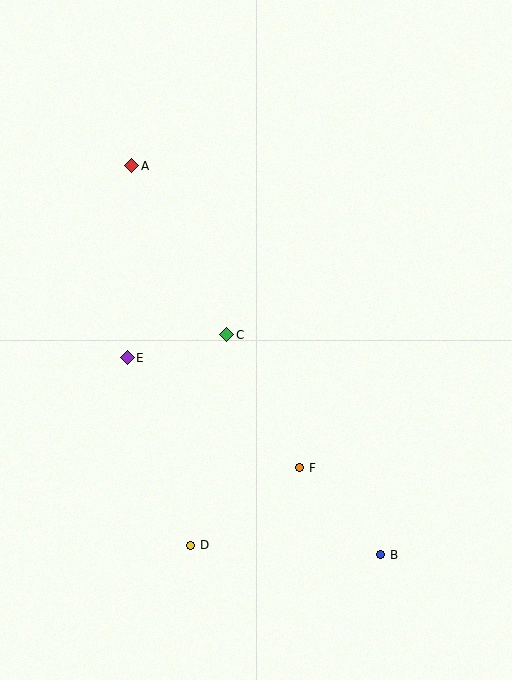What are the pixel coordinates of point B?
Point B is at (381, 555).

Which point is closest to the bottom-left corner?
Point D is closest to the bottom-left corner.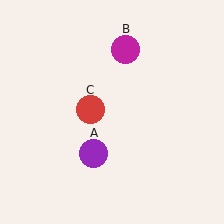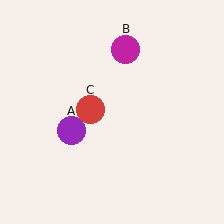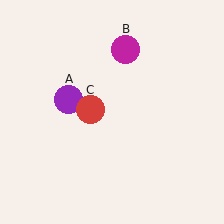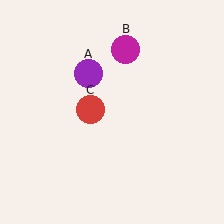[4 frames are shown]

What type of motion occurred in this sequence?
The purple circle (object A) rotated clockwise around the center of the scene.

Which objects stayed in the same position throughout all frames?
Magenta circle (object B) and red circle (object C) remained stationary.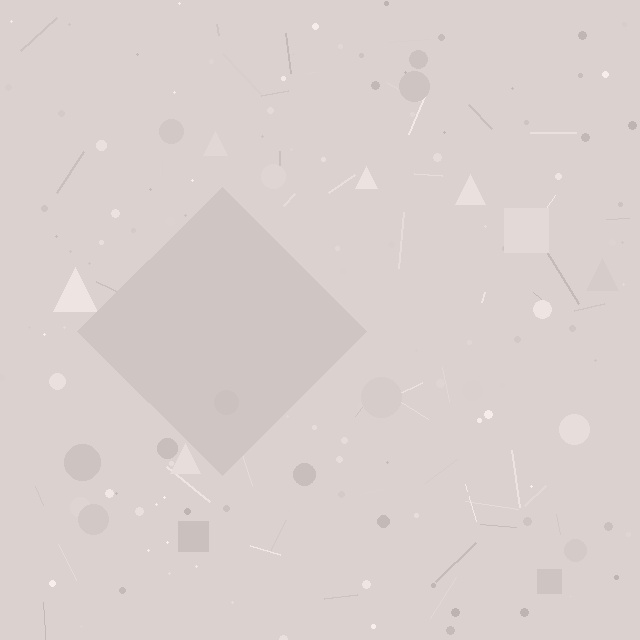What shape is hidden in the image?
A diamond is hidden in the image.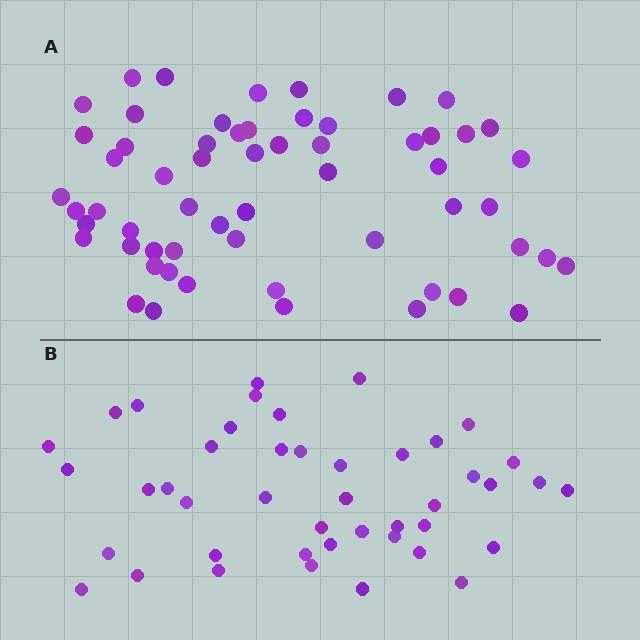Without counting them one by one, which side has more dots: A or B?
Region A (the top region) has more dots.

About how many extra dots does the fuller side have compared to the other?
Region A has approximately 15 more dots than region B.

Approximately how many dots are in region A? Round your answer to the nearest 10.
About 60 dots. (The exact count is 59, which rounds to 60.)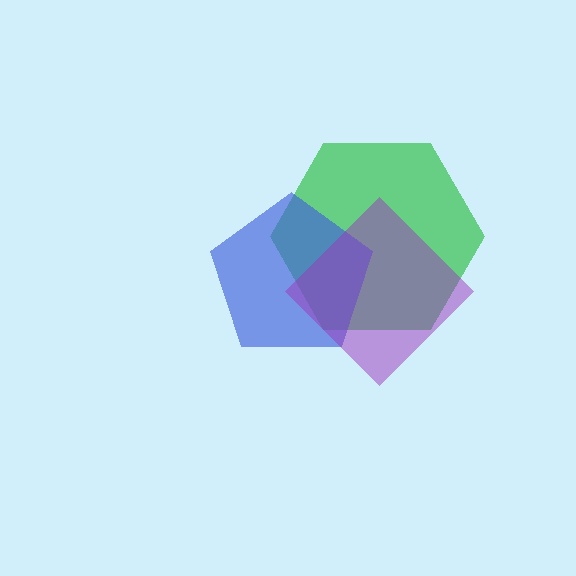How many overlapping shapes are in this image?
There are 3 overlapping shapes in the image.